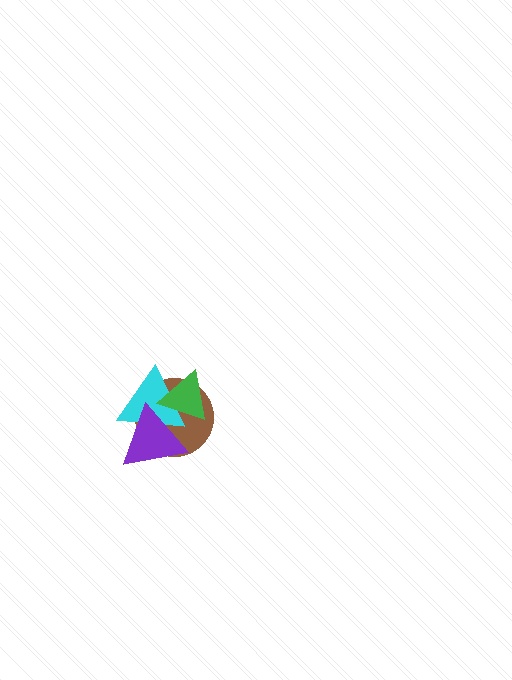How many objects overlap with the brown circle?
3 objects overlap with the brown circle.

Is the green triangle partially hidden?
No, no other shape covers it.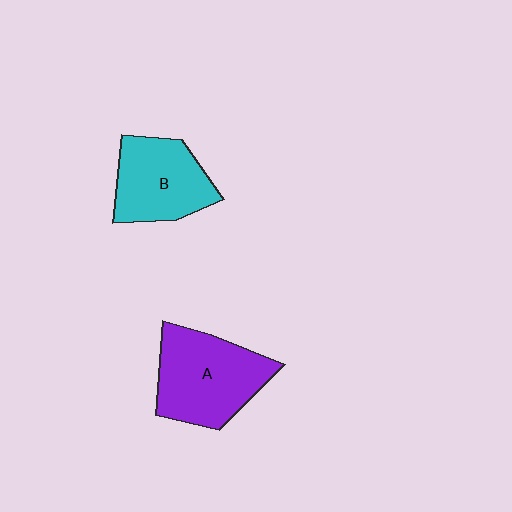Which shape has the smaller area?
Shape B (cyan).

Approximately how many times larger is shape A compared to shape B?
Approximately 1.2 times.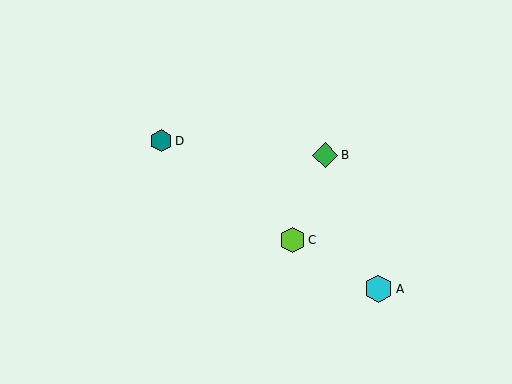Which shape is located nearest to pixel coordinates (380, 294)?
The cyan hexagon (labeled A) at (379, 289) is nearest to that location.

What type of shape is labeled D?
Shape D is a teal hexagon.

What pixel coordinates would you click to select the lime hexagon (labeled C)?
Click at (293, 240) to select the lime hexagon C.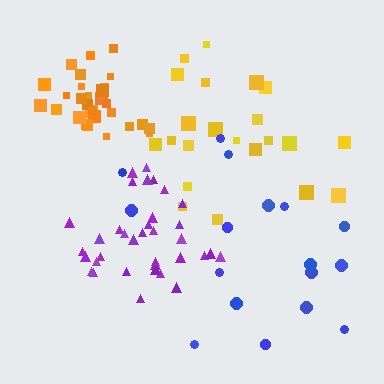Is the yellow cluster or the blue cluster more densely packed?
Yellow.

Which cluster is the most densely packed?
Orange.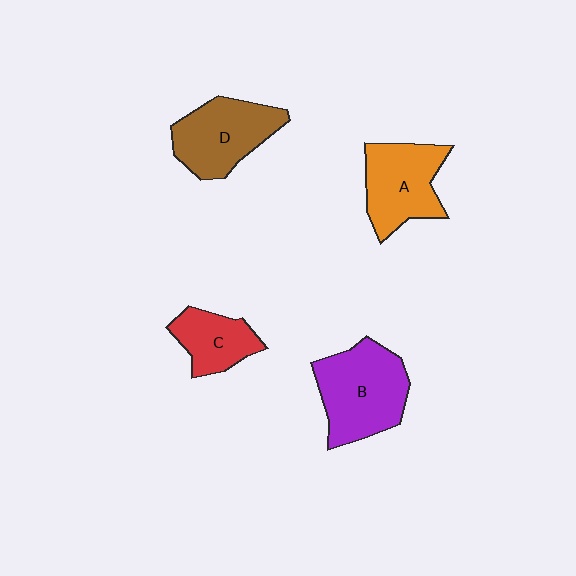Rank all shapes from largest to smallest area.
From largest to smallest: B (purple), D (brown), A (orange), C (red).